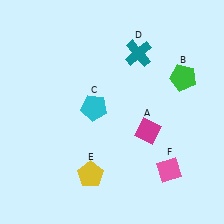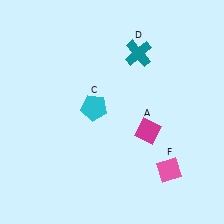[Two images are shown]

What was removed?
The green pentagon (B), the yellow pentagon (E) were removed in Image 2.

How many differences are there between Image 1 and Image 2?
There are 2 differences between the two images.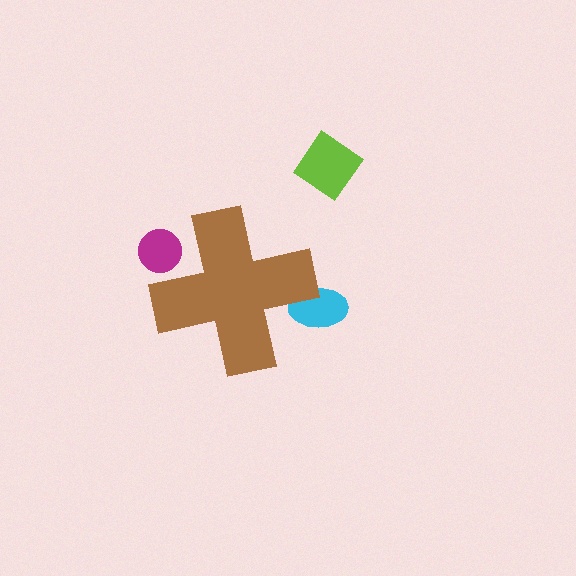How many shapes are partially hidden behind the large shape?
2 shapes are partially hidden.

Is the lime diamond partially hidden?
No, the lime diamond is fully visible.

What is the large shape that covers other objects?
A brown cross.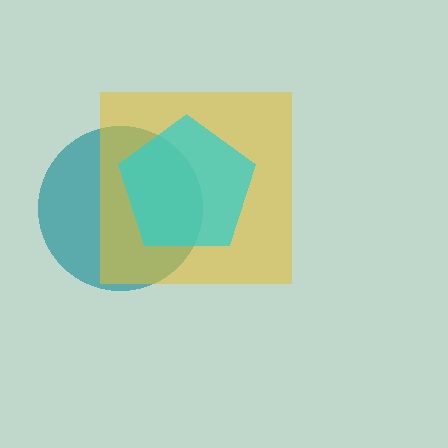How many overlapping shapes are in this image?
There are 3 overlapping shapes in the image.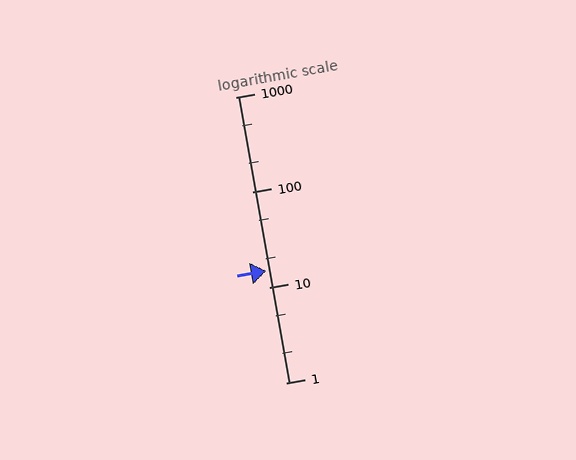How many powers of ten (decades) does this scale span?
The scale spans 3 decades, from 1 to 1000.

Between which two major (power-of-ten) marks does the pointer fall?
The pointer is between 10 and 100.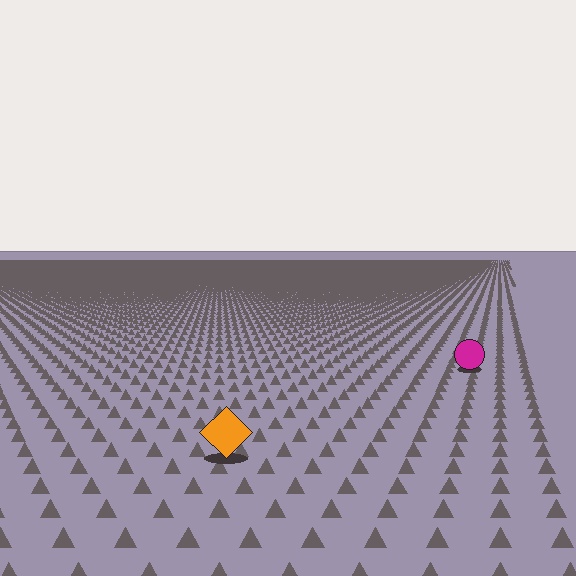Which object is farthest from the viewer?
The magenta circle is farthest from the viewer. It appears smaller and the ground texture around it is denser.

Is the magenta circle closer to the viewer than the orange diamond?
No. The orange diamond is closer — you can tell from the texture gradient: the ground texture is coarser near it.